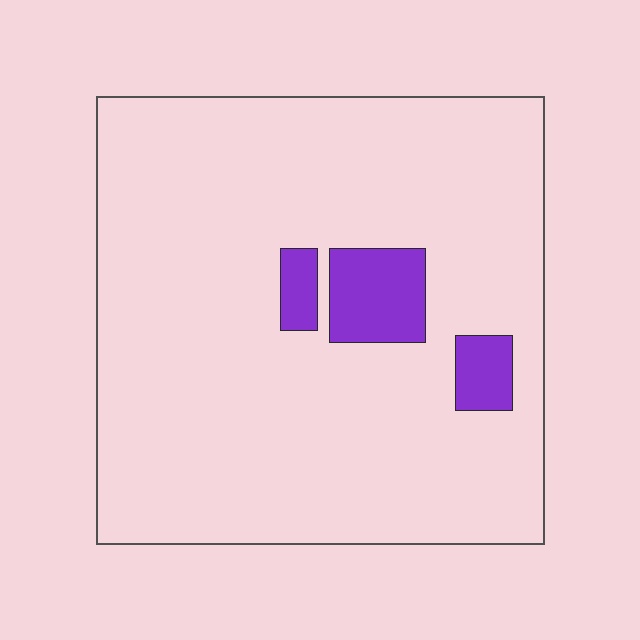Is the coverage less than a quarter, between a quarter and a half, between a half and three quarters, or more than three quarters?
Less than a quarter.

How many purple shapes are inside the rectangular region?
3.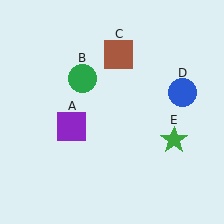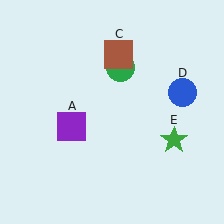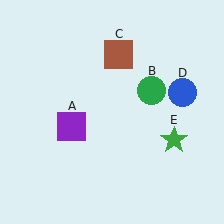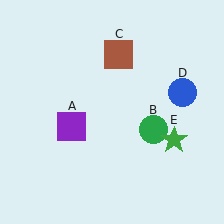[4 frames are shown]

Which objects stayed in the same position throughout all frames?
Purple square (object A) and brown square (object C) and blue circle (object D) and green star (object E) remained stationary.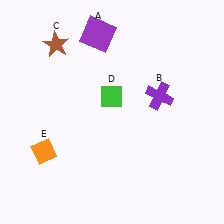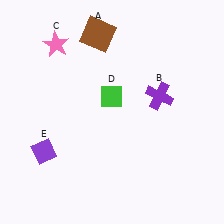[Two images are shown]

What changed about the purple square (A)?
In Image 1, A is purple. In Image 2, it changed to brown.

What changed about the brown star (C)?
In Image 1, C is brown. In Image 2, it changed to pink.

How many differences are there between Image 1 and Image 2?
There are 3 differences between the two images.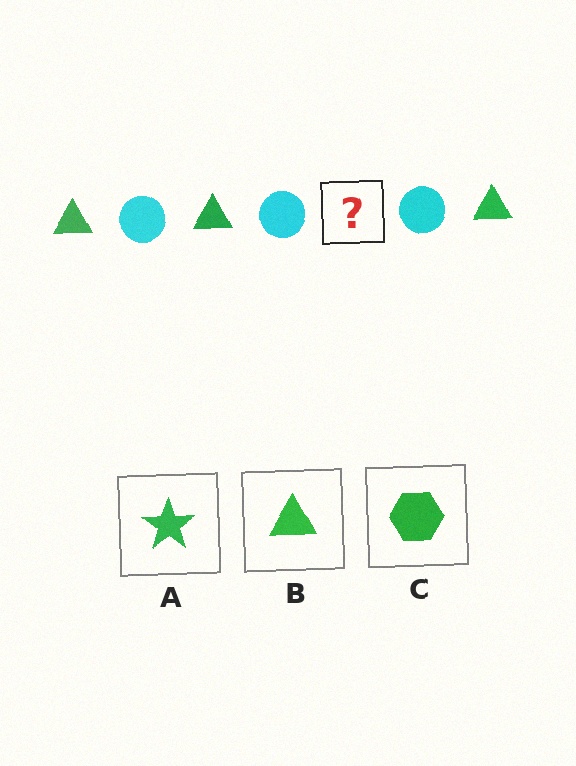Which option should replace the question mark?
Option B.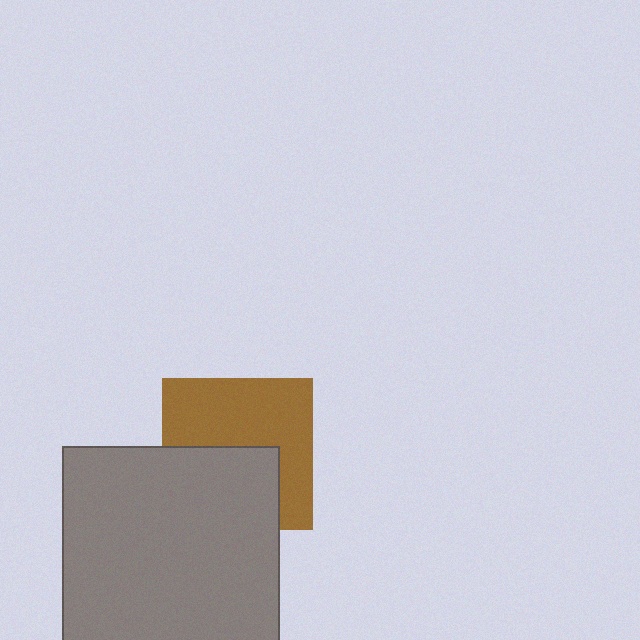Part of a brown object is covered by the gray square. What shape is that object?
It is a square.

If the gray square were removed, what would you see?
You would see the complete brown square.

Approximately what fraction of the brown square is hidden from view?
Roughly 43% of the brown square is hidden behind the gray square.